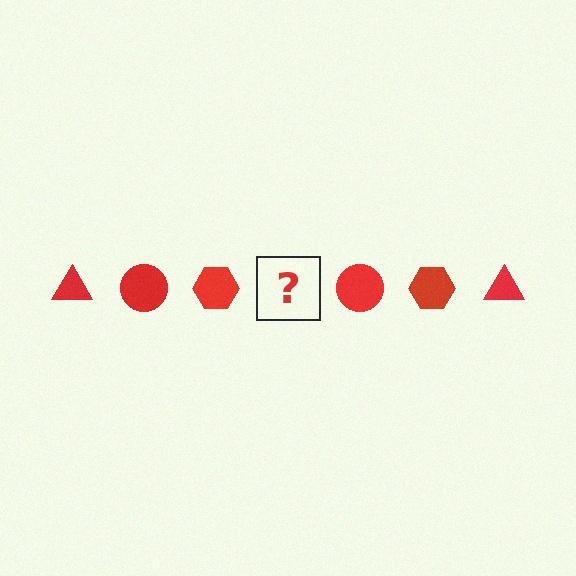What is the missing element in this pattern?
The missing element is a red triangle.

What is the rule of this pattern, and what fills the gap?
The rule is that the pattern cycles through triangle, circle, hexagon shapes in red. The gap should be filled with a red triangle.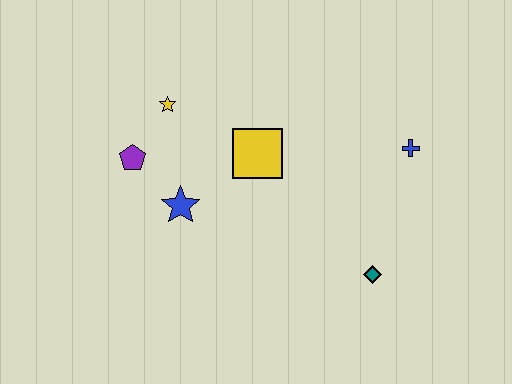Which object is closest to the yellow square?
The blue star is closest to the yellow square.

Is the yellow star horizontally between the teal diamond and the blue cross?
No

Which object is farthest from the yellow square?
The teal diamond is farthest from the yellow square.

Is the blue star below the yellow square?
Yes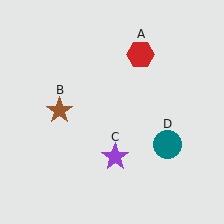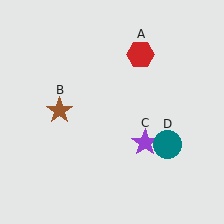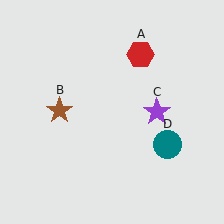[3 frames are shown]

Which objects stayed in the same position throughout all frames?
Red hexagon (object A) and brown star (object B) and teal circle (object D) remained stationary.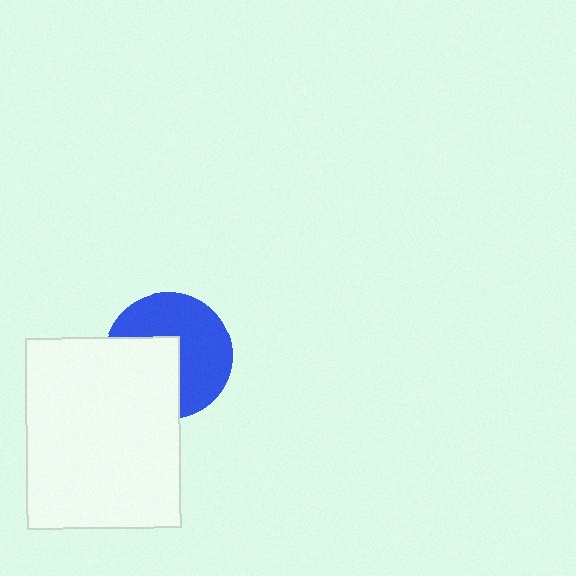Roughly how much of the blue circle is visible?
About half of it is visible (roughly 58%).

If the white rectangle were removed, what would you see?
You would see the complete blue circle.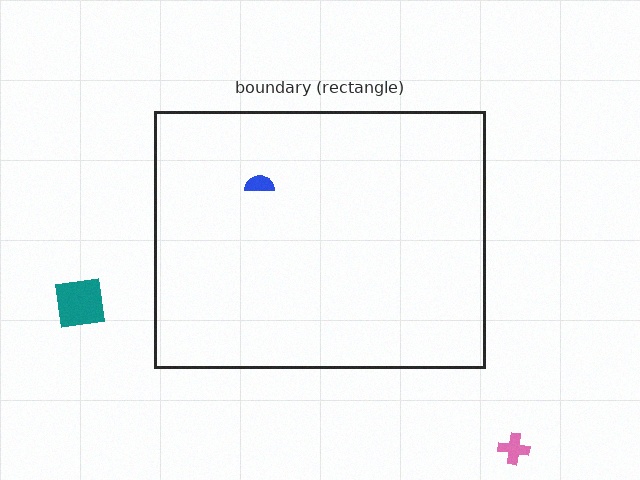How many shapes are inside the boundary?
1 inside, 2 outside.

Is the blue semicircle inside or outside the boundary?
Inside.